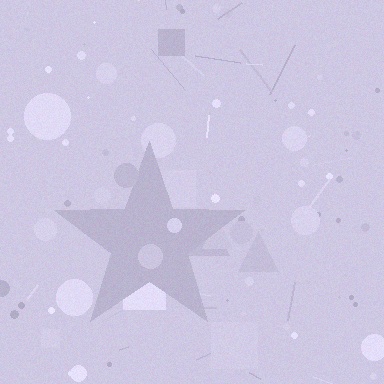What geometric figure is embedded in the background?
A star is embedded in the background.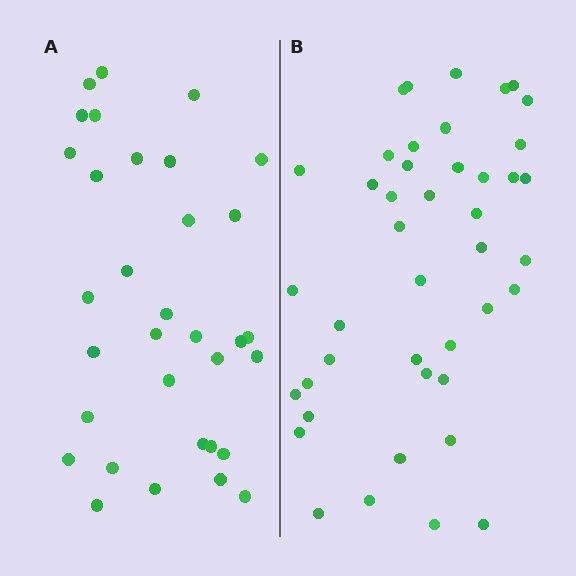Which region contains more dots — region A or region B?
Region B (the right region) has more dots.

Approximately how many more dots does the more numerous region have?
Region B has roughly 10 or so more dots than region A.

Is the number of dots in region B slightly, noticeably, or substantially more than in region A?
Region B has noticeably more, but not dramatically so. The ratio is roughly 1.3 to 1.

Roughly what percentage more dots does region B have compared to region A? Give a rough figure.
About 30% more.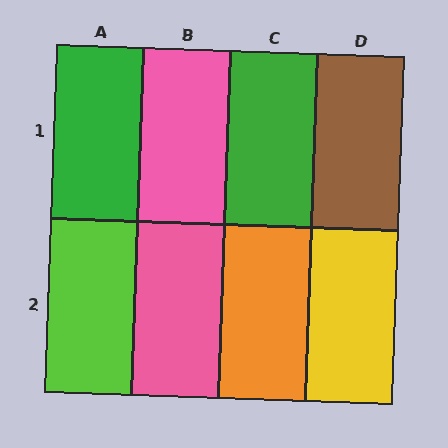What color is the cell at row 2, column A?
Lime.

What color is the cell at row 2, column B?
Pink.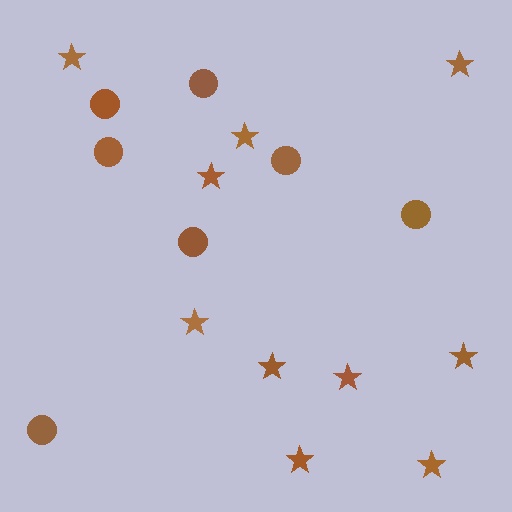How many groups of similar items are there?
There are 2 groups: one group of circles (7) and one group of stars (10).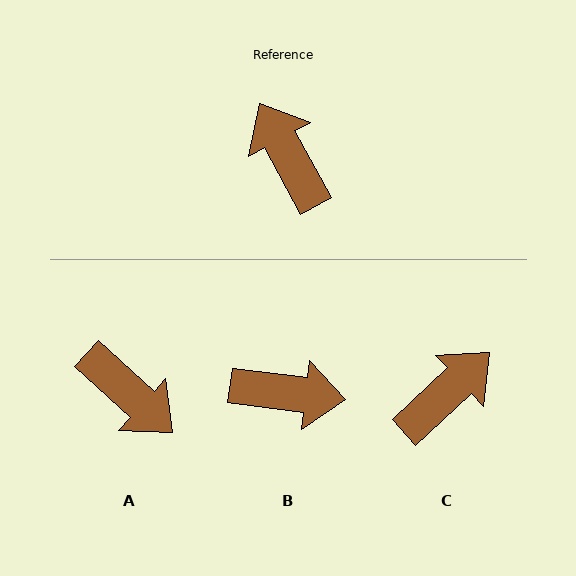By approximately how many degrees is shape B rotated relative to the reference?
Approximately 126 degrees clockwise.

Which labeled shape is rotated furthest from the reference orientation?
A, about 161 degrees away.